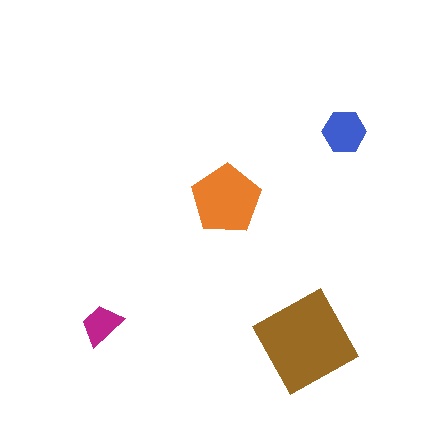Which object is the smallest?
The magenta trapezoid.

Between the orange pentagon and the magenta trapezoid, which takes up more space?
The orange pentagon.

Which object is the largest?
The brown diamond.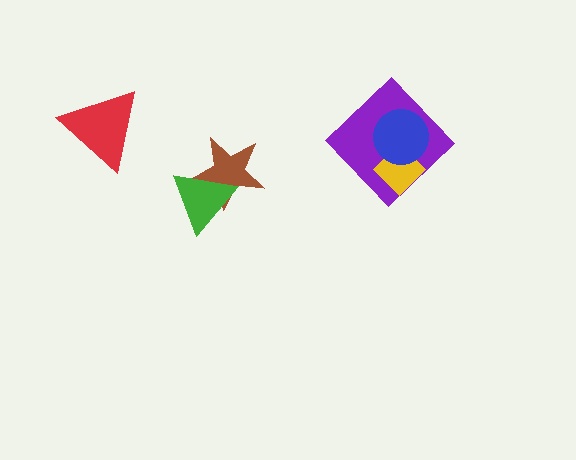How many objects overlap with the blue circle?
2 objects overlap with the blue circle.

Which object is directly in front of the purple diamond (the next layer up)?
The yellow diamond is directly in front of the purple diamond.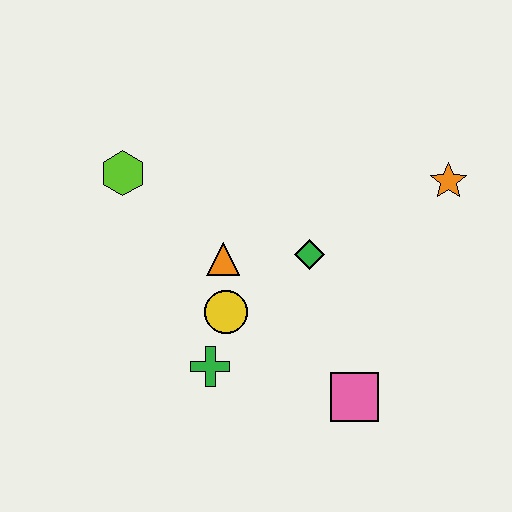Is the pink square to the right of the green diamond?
Yes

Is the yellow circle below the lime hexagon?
Yes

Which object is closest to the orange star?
The green diamond is closest to the orange star.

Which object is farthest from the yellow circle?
The orange star is farthest from the yellow circle.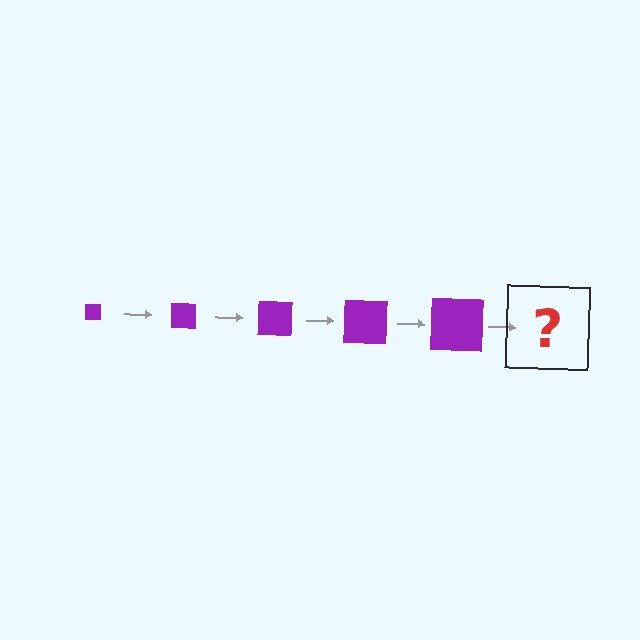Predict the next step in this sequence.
The next step is a purple square, larger than the previous one.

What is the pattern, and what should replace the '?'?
The pattern is that the square gets progressively larger each step. The '?' should be a purple square, larger than the previous one.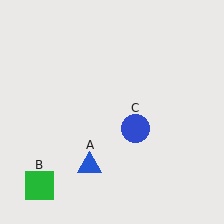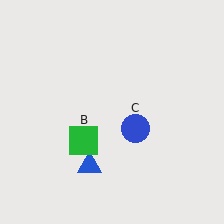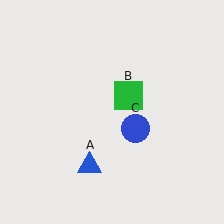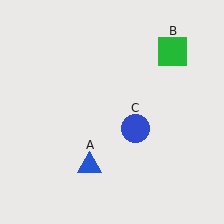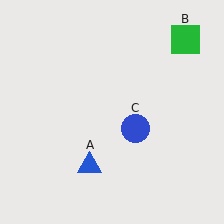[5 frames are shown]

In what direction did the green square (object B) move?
The green square (object B) moved up and to the right.